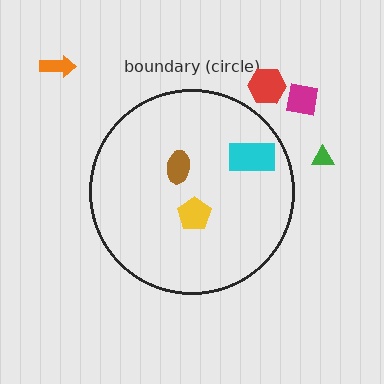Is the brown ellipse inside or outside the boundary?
Inside.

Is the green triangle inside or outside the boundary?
Outside.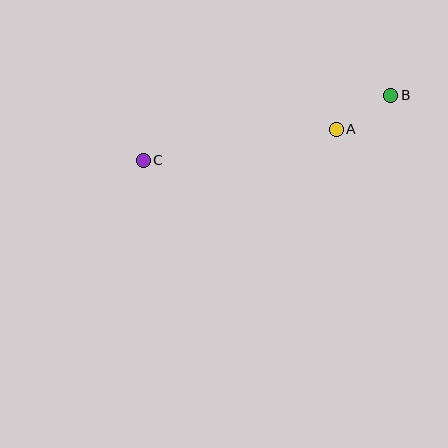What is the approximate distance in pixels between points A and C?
The distance between A and C is approximately 196 pixels.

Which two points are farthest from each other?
Points B and C are farthest from each other.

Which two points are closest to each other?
Points A and B are closest to each other.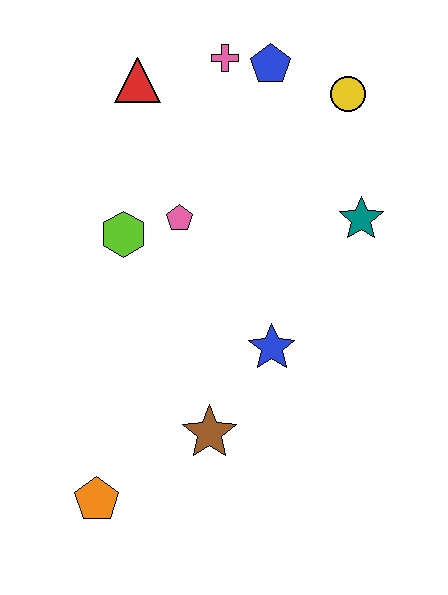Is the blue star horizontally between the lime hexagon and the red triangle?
No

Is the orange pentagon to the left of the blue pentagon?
Yes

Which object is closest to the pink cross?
The blue pentagon is closest to the pink cross.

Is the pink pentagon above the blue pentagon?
No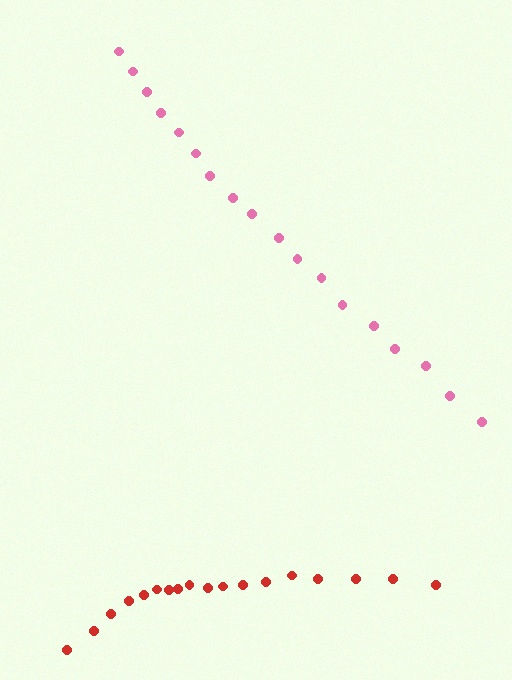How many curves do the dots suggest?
There are 2 distinct paths.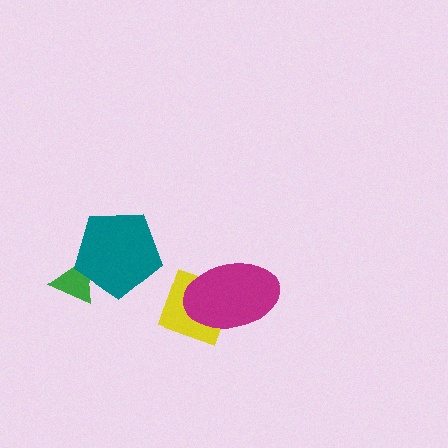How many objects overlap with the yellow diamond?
1 object overlaps with the yellow diamond.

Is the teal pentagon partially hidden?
No, no other shape covers it.